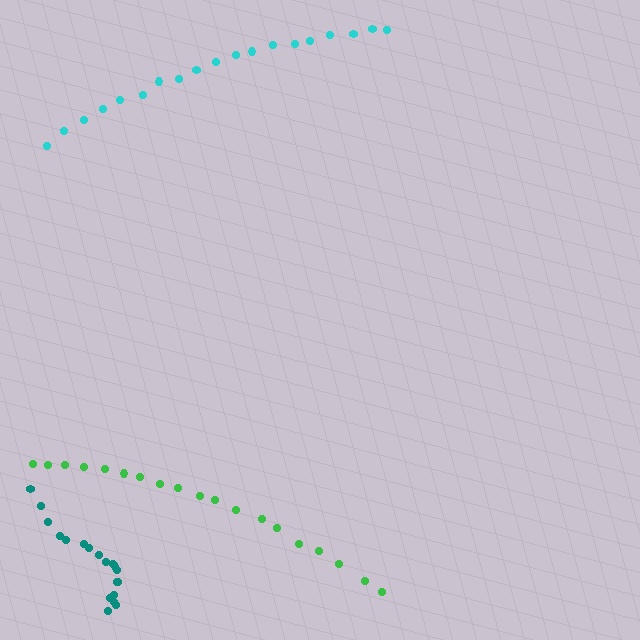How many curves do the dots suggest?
There are 3 distinct paths.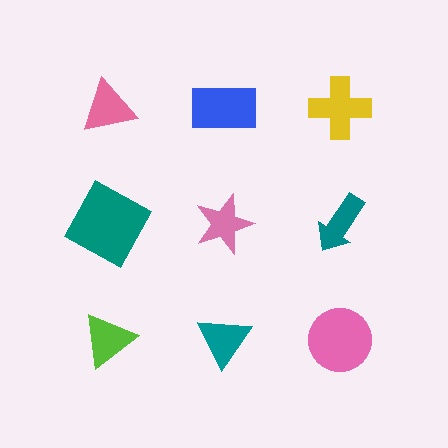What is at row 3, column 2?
A teal triangle.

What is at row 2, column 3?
A teal arrow.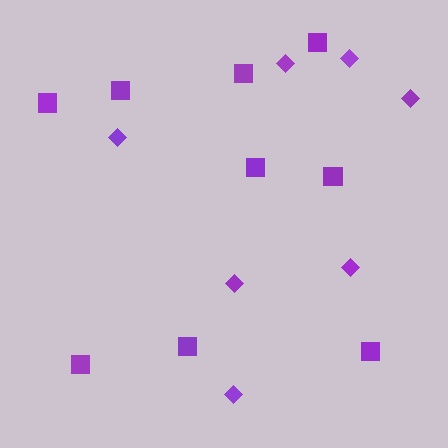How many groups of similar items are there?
There are 2 groups: one group of squares (9) and one group of diamonds (7).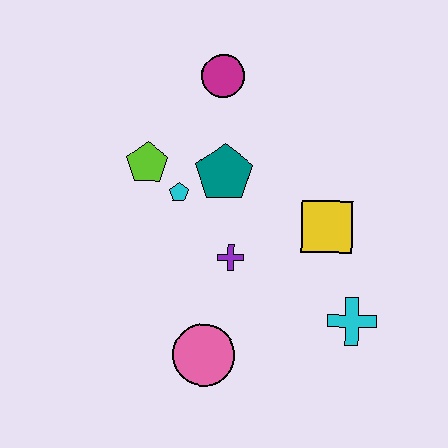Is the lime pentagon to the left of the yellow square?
Yes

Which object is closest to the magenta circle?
The teal pentagon is closest to the magenta circle.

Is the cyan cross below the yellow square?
Yes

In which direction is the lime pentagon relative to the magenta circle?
The lime pentagon is below the magenta circle.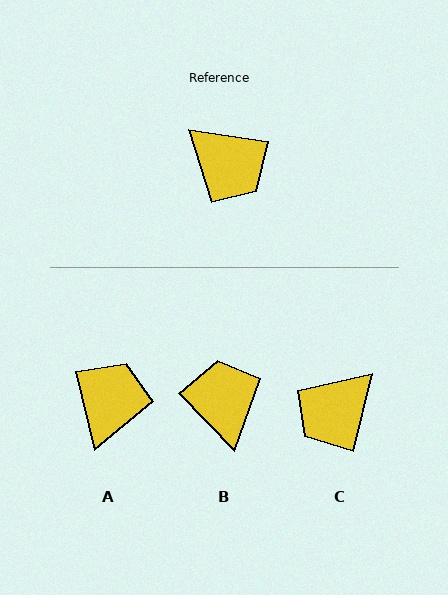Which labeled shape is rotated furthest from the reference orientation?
B, about 143 degrees away.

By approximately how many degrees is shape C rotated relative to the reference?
Approximately 94 degrees clockwise.